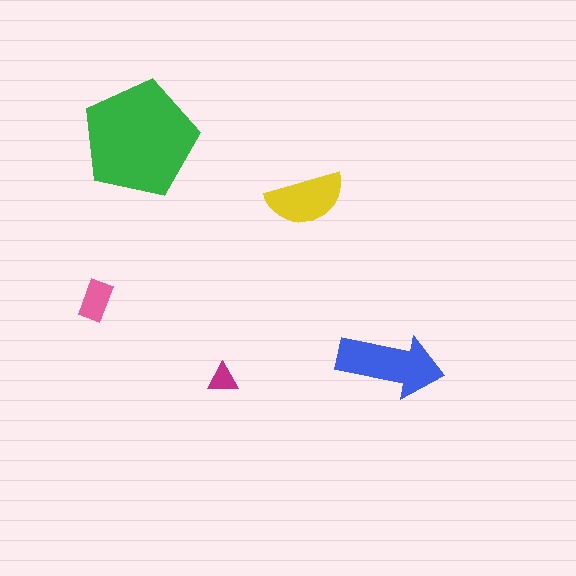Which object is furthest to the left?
The pink rectangle is leftmost.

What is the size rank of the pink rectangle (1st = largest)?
4th.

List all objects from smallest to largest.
The magenta triangle, the pink rectangle, the yellow semicircle, the blue arrow, the green pentagon.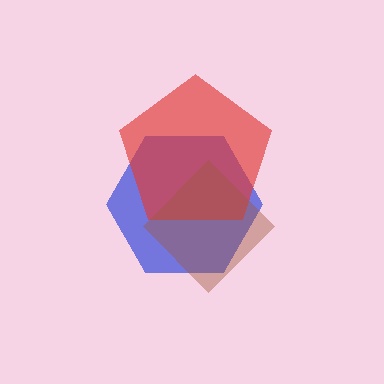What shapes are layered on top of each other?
The layered shapes are: a blue hexagon, a red pentagon, a brown diamond.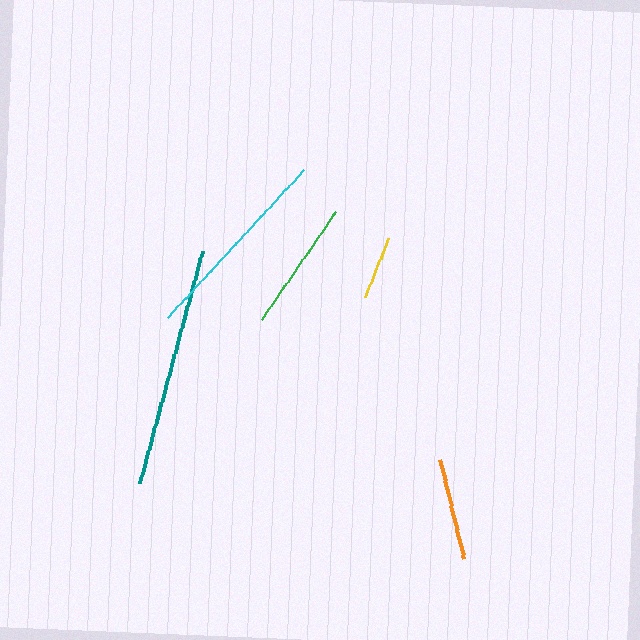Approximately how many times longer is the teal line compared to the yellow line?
The teal line is approximately 3.7 times the length of the yellow line.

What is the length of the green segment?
The green segment is approximately 131 pixels long.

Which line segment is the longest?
The teal line is the longest at approximately 240 pixels.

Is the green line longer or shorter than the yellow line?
The green line is longer than the yellow line.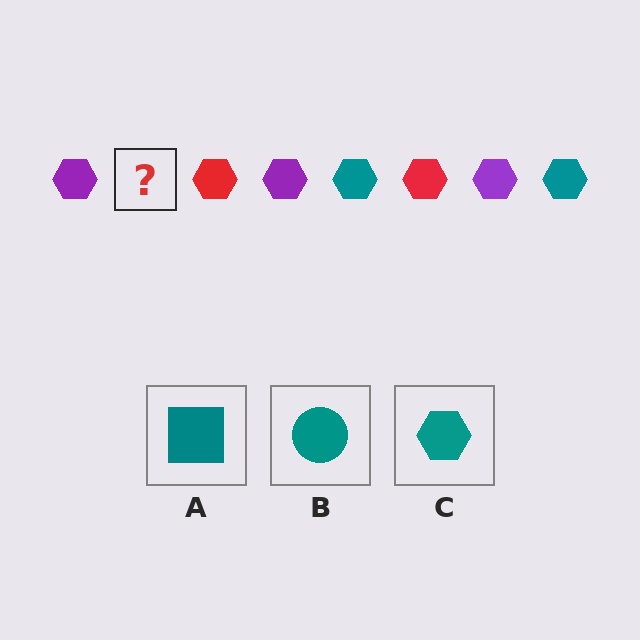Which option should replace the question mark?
Option C.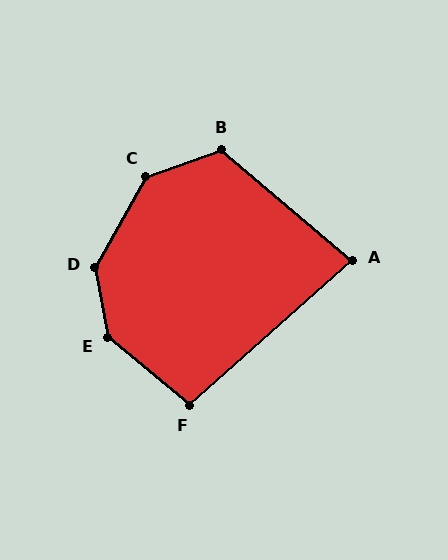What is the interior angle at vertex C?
Approximately 138 degrees (obtuse).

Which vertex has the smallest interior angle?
A, at approximately 82 degrees.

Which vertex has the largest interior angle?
D, at approximately 141 degrees.